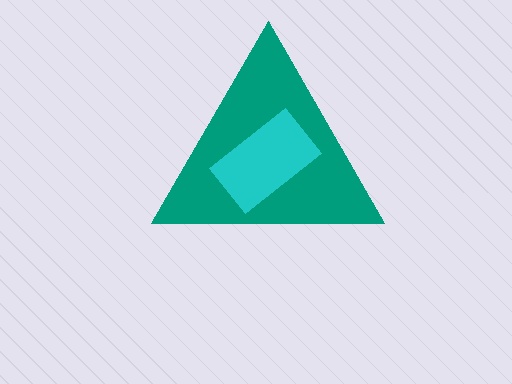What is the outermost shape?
The teal triangle.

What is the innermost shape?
The cyan rectangle.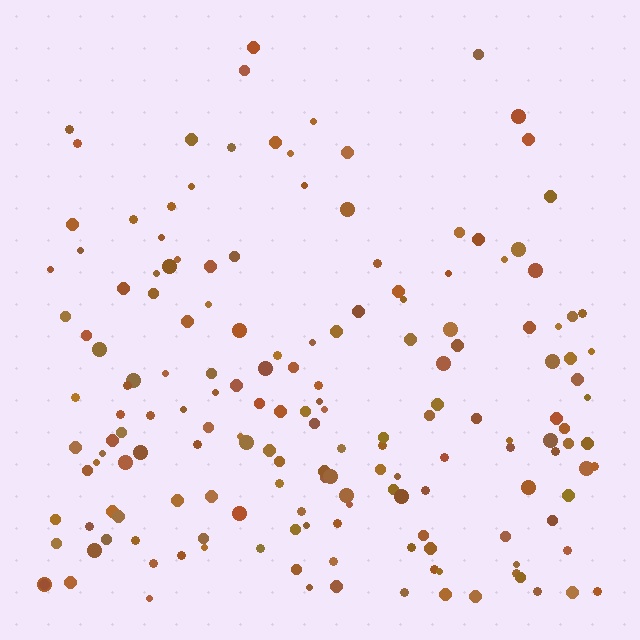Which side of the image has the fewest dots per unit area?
The top.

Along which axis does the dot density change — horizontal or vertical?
Vertical.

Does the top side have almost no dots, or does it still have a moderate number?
Still a moderate number, just noticeably fewer than the bottom.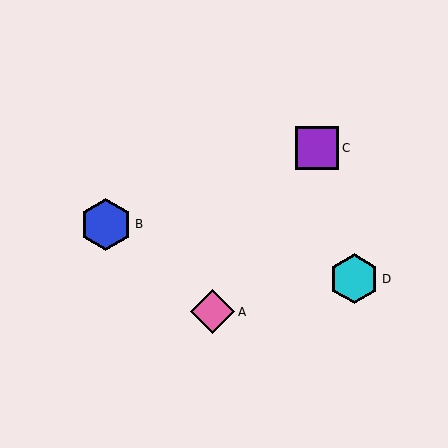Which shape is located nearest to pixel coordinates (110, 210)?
The blue hexagon (labeled B) at (106, 224) is nearest to that location.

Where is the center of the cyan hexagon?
The center of the cyan hexagon is at (354, 279).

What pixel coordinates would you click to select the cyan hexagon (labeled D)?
Click at (354, 279) to select the cyan hexagon D.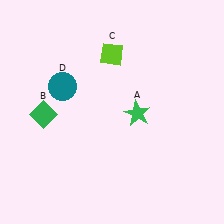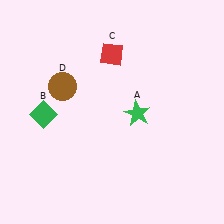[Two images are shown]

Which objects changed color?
C changed from lime to red. D changed from teal to brown.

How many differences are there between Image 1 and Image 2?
There are 2 differences between the two images.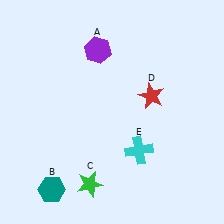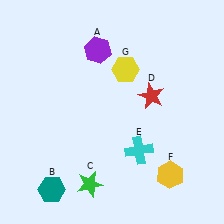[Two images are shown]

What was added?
A yellow hexagon (F), a yellow hexagon (G) were added in Image 2.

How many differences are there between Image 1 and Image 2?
There are 2 differences between the two images.